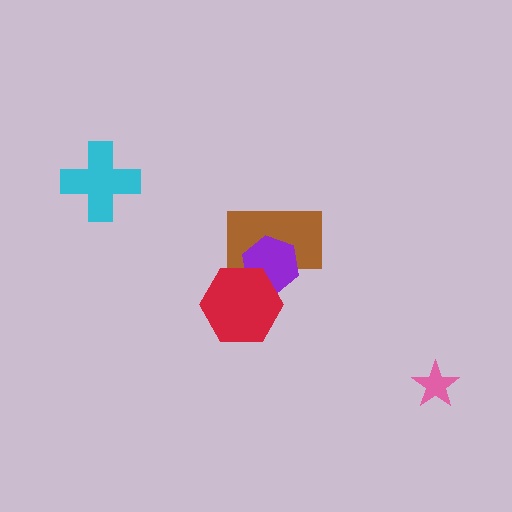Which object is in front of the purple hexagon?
The red hexagon is in front of the purple hexagon.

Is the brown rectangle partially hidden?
Yes, it is partially covered by another shape.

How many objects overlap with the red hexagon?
2 objects overlap with the red hexagon.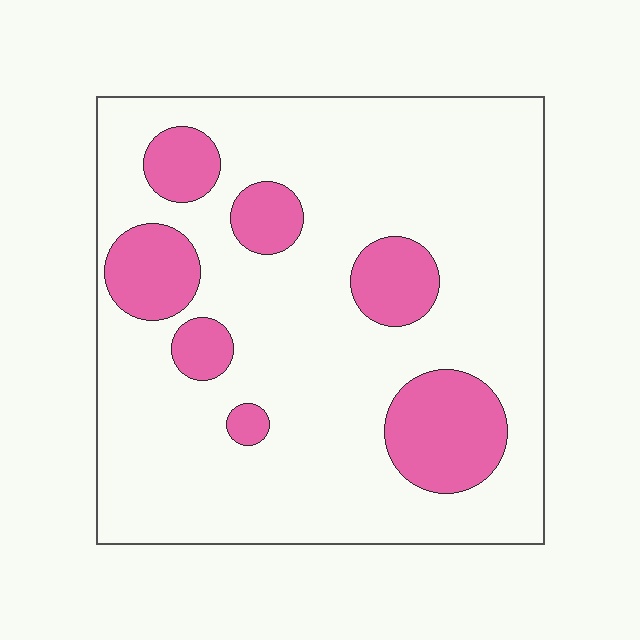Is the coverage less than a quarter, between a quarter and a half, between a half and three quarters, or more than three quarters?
Less than a quarter.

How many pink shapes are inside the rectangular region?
7.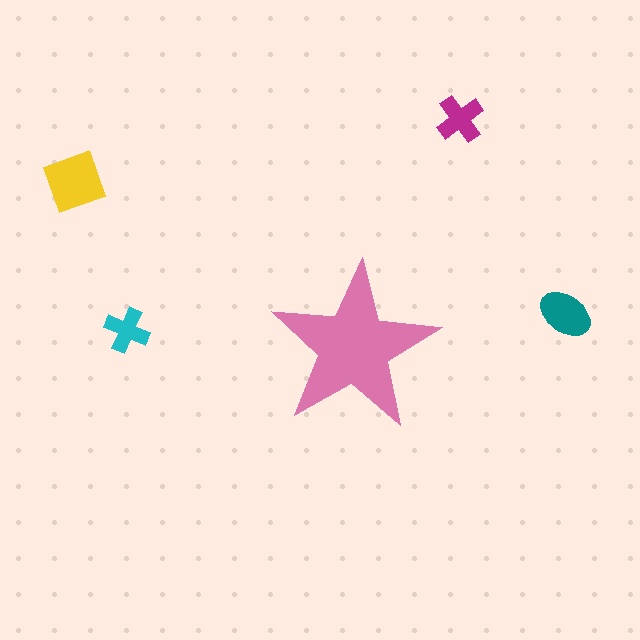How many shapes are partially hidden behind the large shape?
0 shapes are partially hidden.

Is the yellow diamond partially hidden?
No, the yellow diamond is fully visible.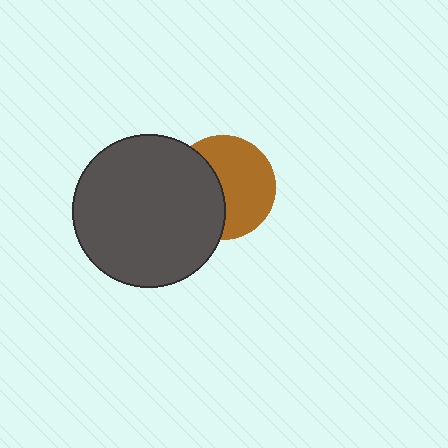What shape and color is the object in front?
The object in front is a dark gray circle.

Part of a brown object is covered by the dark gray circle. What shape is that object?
It is a circle.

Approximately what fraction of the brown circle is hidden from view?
Roughly 42% of the brown circle is hidden behind the dark gray circle.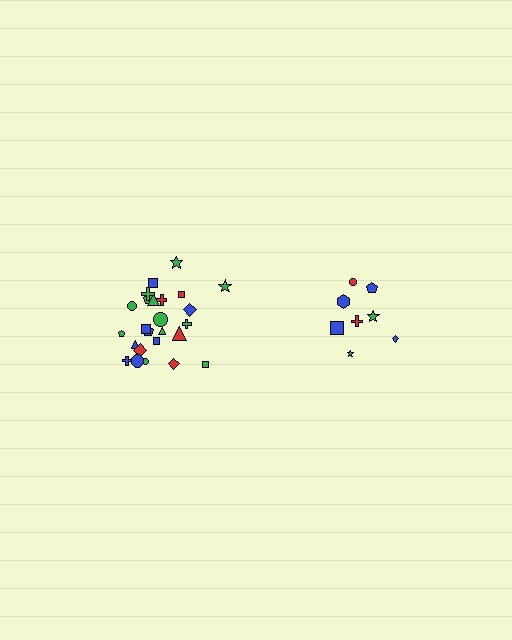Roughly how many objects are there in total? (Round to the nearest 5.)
Roughly 35 objects in total.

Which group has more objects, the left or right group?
The left group.